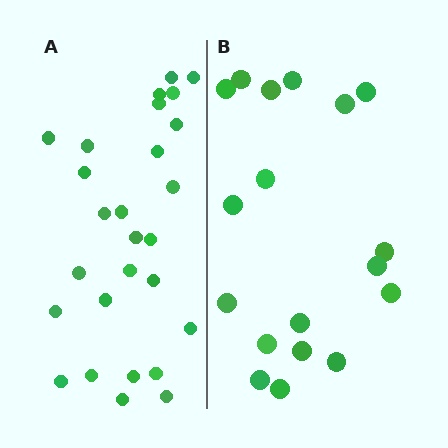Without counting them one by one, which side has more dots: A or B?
Region A (the left region) has more dots.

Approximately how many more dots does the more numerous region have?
Region A has roughly 8 or so more dots than region B.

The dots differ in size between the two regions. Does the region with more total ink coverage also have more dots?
No. Region B has more total ink coverage because its dots are larger, but region A actually contains more individual dots. Total area can be misleading — the number of items is what matters here.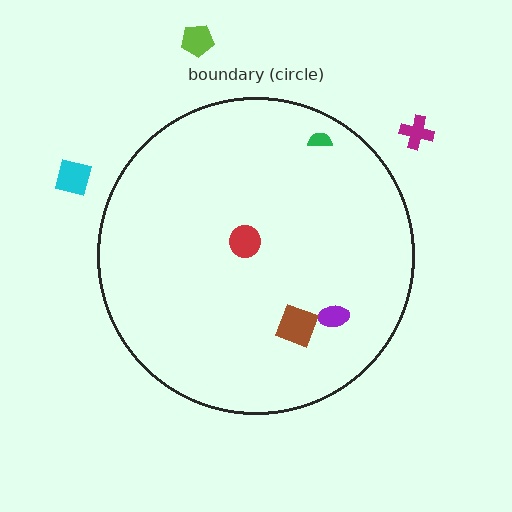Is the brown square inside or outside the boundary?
Inside.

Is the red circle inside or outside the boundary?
Inside.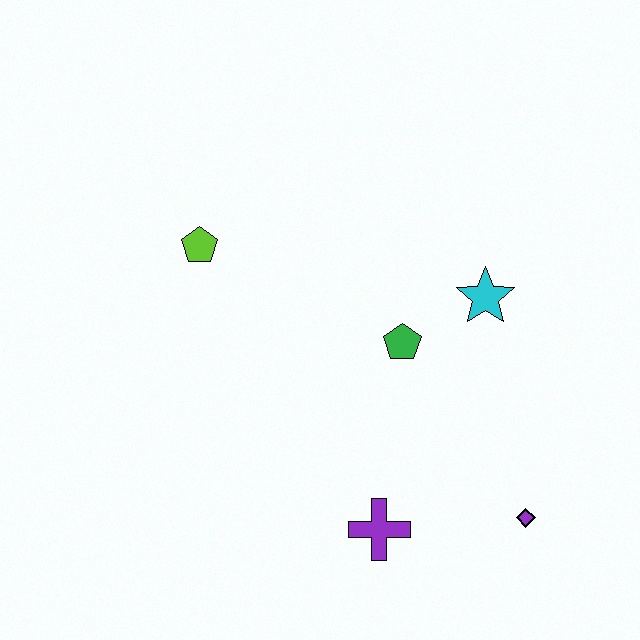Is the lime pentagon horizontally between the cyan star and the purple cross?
No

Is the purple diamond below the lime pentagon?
Yes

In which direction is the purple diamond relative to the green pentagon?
The purple diamond is below the green pentagon.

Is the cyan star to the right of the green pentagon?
Yes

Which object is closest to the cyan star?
The green pentagon is closest to the cyan star.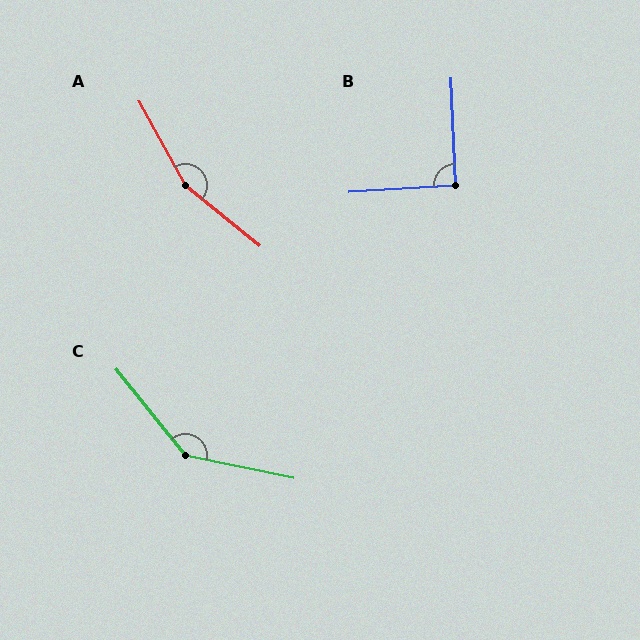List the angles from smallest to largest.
B (91°), C (141°), A (158°).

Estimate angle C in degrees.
Approximately 141 degrees.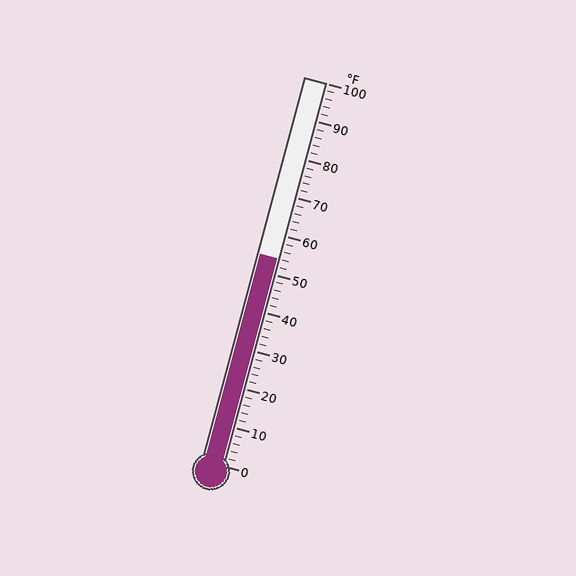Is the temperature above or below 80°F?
The temperature is below 80°F.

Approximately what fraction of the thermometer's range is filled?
The thermometer is filled to approximately 55% of its range.